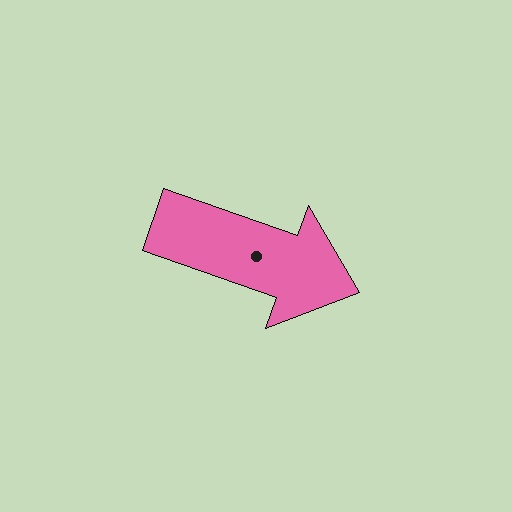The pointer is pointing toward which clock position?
Roughly 4 o'clock.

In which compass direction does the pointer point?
East.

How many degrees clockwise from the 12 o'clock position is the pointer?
Approximately 109 degrees.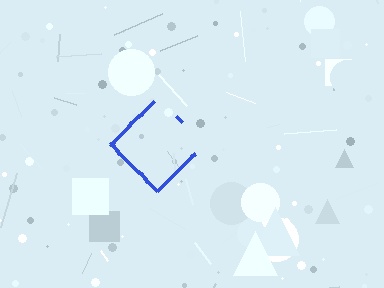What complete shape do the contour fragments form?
The contour fragments form a diamond.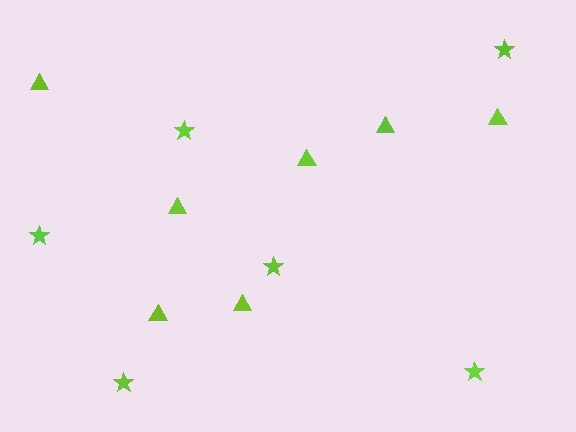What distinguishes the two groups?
There are 2 groups: one group of stars (6) and one group of triangles (7).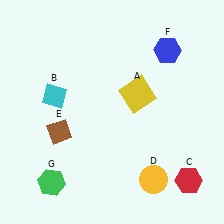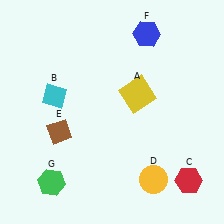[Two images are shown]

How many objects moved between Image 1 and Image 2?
1 object moved between the two images.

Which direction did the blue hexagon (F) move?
The blue hexagon (F) moved left.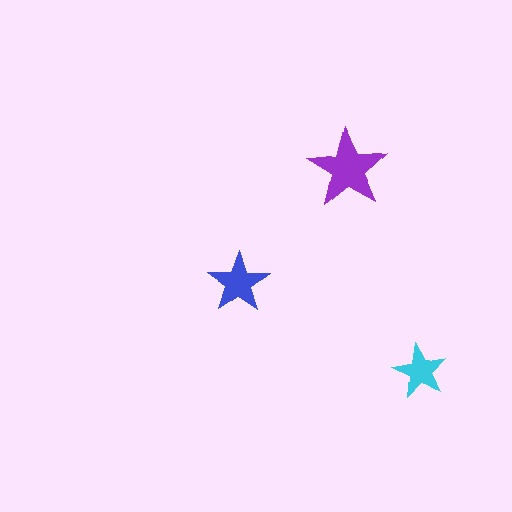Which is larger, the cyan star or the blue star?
The blue one.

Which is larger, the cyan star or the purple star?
The purple one.